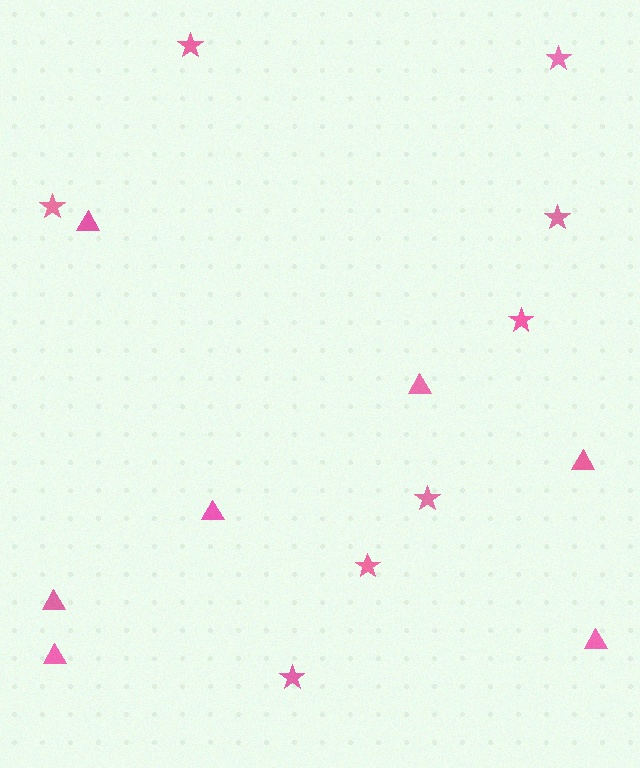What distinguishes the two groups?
There are 2 groups: one group of triangles (7) and one group of stars (8).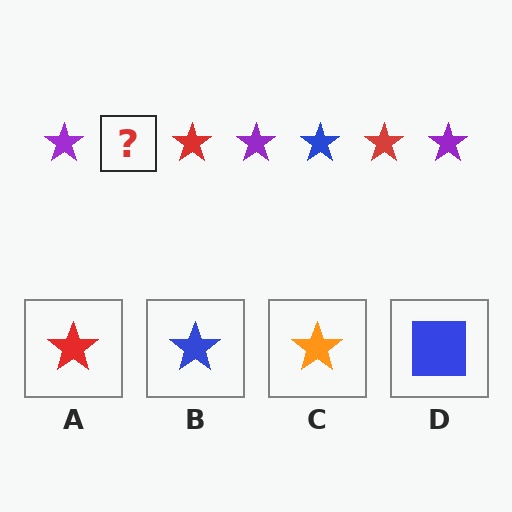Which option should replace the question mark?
Option B.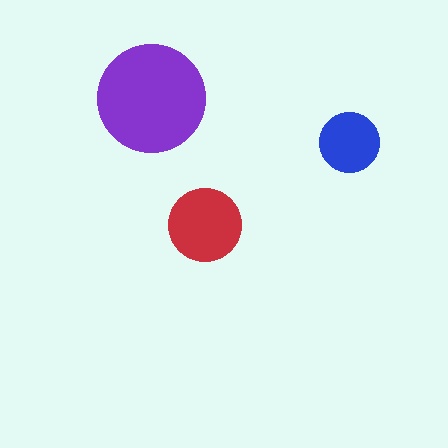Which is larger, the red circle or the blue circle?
The red one.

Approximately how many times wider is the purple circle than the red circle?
About 1.5 times wider.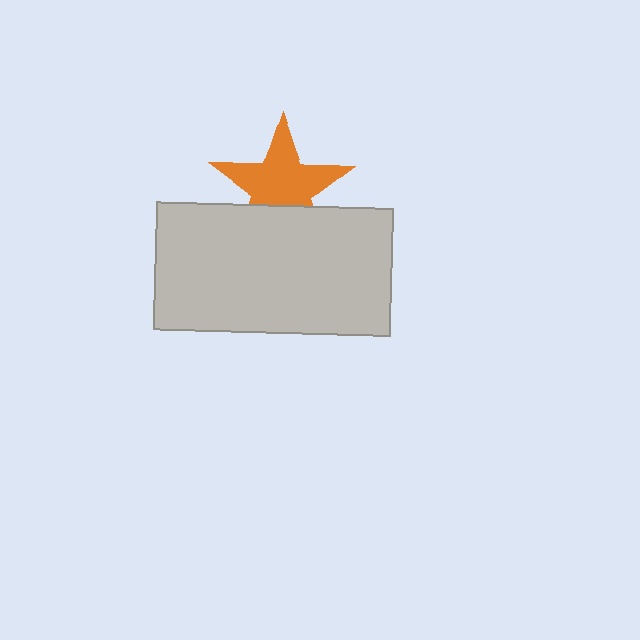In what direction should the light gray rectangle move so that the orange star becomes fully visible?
The light gray rectangle should move down. That is the shortest direction to clear the overlap and leave the orange star fully visible.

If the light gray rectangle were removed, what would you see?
You would see the complete orange star.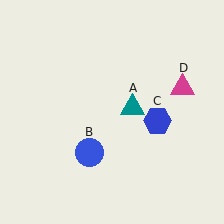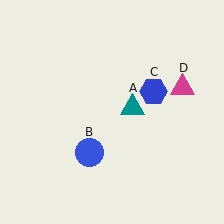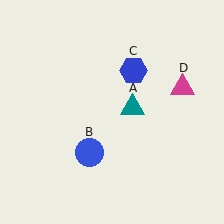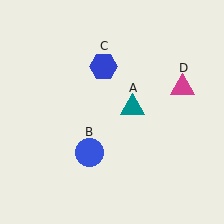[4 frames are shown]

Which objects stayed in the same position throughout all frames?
Teal triangle (object A) and blue circle (object B) and magenta triangle (object D) remained stationary.